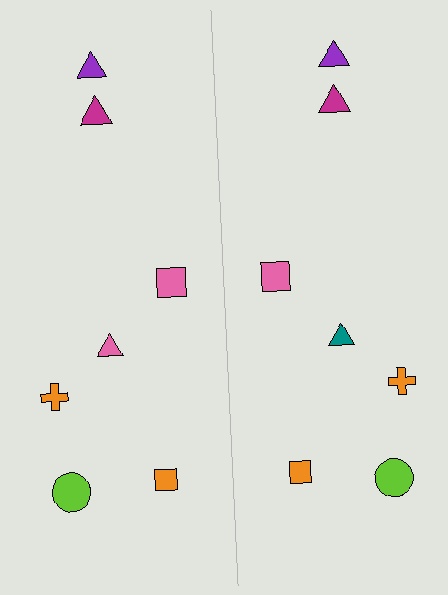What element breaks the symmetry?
The teal triangle on the right side breaks the symmetry — its mirror counterpart is pink.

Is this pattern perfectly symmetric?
No, the pattern is not perfectly symmetric. The teal triangle on the right side breaks the symmetry — its mirror counterpart is pink.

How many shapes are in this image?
There are 14 shapes in this image.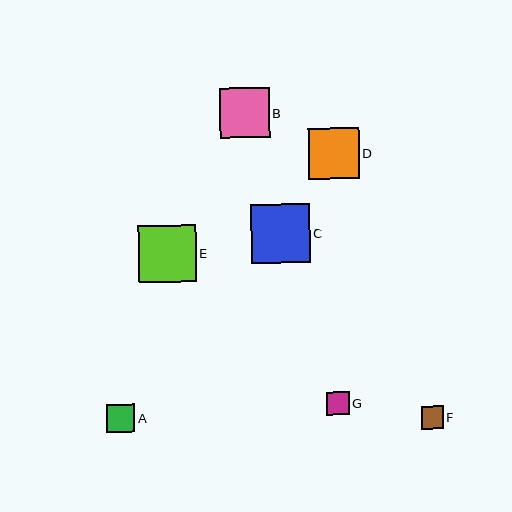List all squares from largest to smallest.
From largest to smallest: C, E, D, B, A, F, G.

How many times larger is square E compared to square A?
Square E is approximately 2.0 times the size of square A.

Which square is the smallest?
Square G is the smallest with a size of approximately 22 pixels.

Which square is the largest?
Square C is the largest with a size of approximately 59 pixels.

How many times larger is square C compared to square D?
Square C is approximately 1.2 times the size of square D.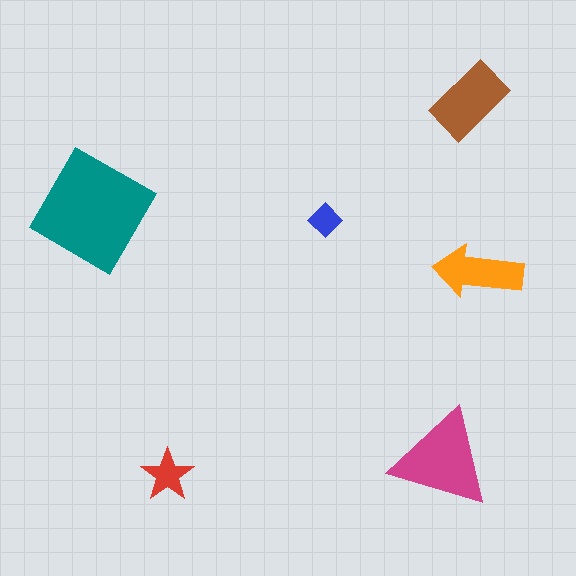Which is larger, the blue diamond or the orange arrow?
The orange arrow.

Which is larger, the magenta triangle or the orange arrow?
The magenta triangle.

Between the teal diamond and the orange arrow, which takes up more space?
The teal diamond.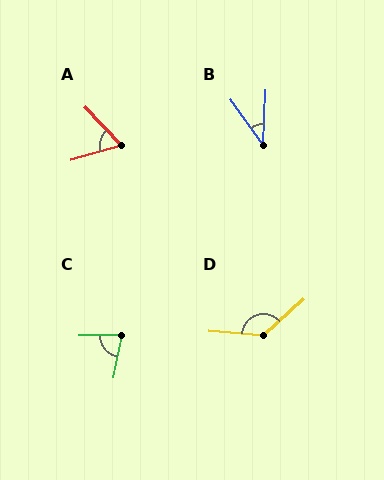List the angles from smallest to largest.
B (38°), A (62°), C (79°), D (133°).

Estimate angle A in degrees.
Approximately 62 degrees.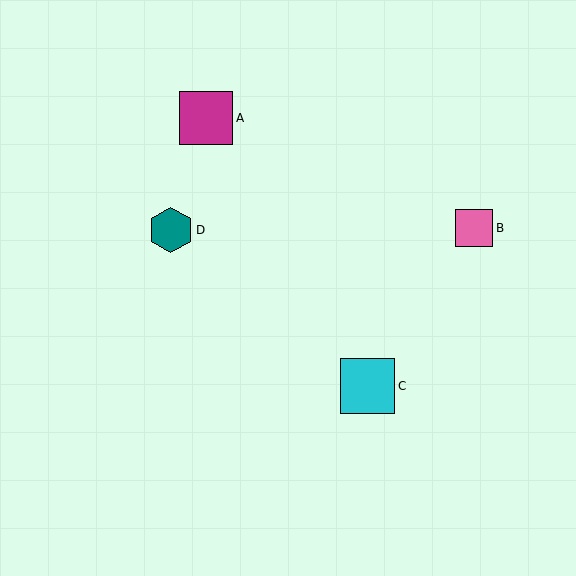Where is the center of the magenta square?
The center of the magenta square is at (206, 118).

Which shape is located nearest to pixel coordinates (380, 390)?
The cyan square (labeled C) at (368, 386) is nearest to that location.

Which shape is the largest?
The cyan square (labeled C) is the largest.